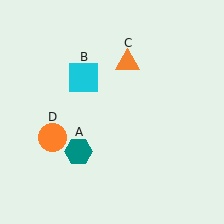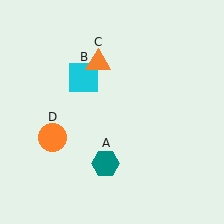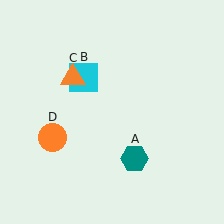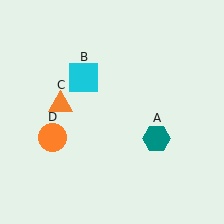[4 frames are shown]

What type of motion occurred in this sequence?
The teal hexagon (object A), orange triangle (object C) rotated counterclockwise around the center of the scene.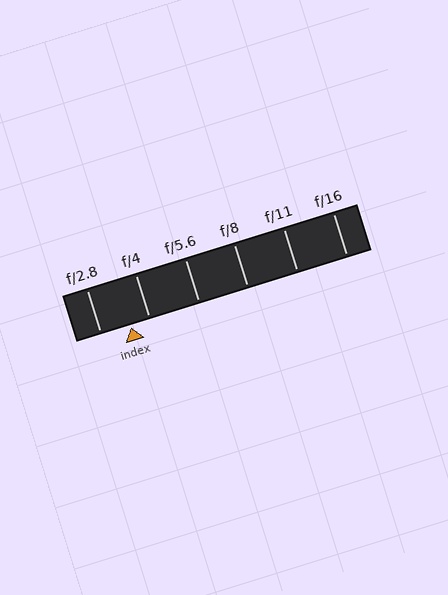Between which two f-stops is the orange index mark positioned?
The index mark is between f/2.8 and f/4.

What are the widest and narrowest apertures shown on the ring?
The widest aperture shown is f/2.8 and the narrowest is f/16.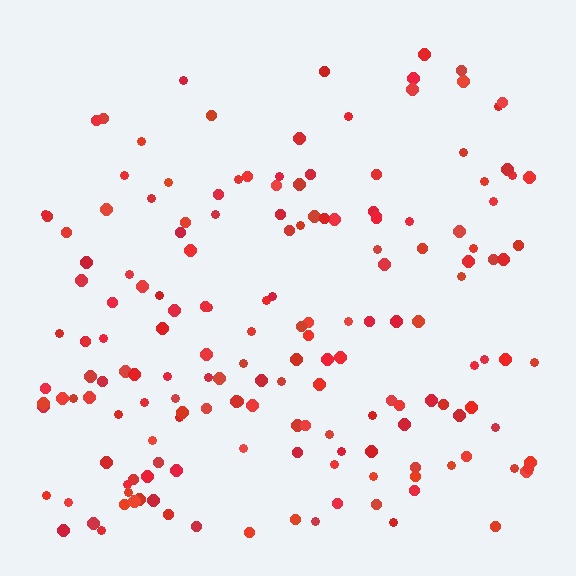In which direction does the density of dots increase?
From top to bottom, with the bottom side densest.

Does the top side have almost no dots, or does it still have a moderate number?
Still a moderate number, just noticeably fewer than the bottom.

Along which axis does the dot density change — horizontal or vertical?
Vertical.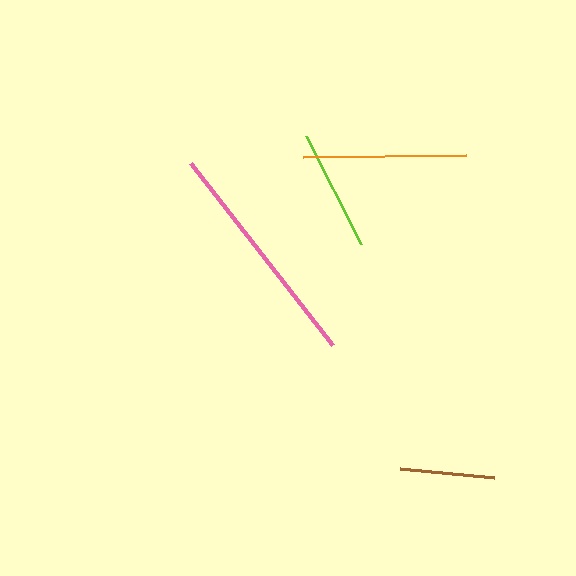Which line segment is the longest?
The pink line is the longest at approximately 231 pixels.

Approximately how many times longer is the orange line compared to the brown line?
The orange line is approximately 1.7 times the length of the brown line.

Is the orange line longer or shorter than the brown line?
The orange line is longer than the brown line.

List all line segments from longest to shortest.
From longest to shortest: pink, orange, lime, brown.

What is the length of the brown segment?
The brown segment is approximately 94 pixels long.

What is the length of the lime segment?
The lime segment is approximately 121 pixels long.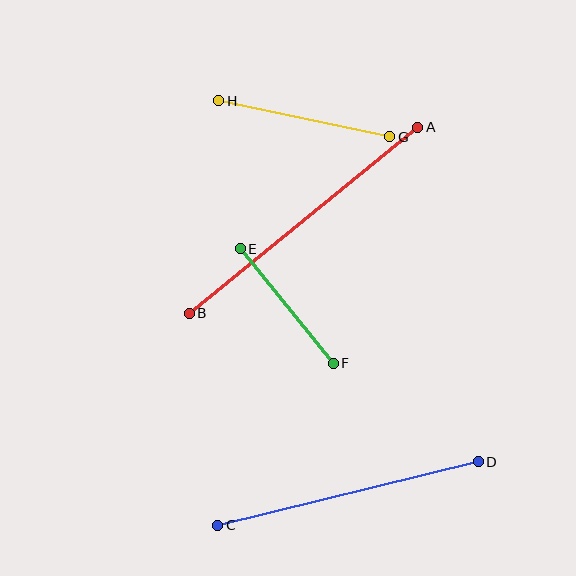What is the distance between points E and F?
The distance is approximately 147 pixels.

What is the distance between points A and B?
The distance is approximately 294 pixels.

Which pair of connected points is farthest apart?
Points A and B are farthest apart.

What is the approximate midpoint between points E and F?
The midpoint is at approximately (287, 306) pixels.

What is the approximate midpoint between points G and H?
The midpoint is at approximately (304, 119) pixels.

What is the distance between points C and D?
The distance is approximately 268 pixels.